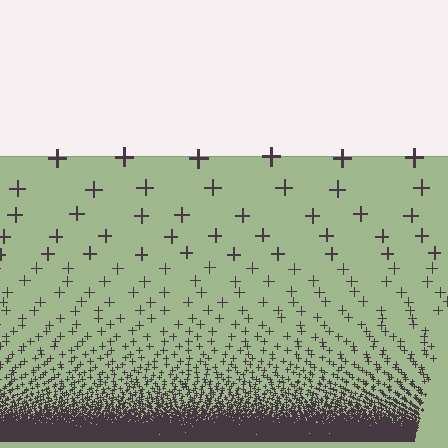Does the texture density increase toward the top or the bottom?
Density increases toward the bottom.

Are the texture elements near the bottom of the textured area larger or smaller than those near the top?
Smaller. The gradient is inverted — elements near the bottom are smaller and denser.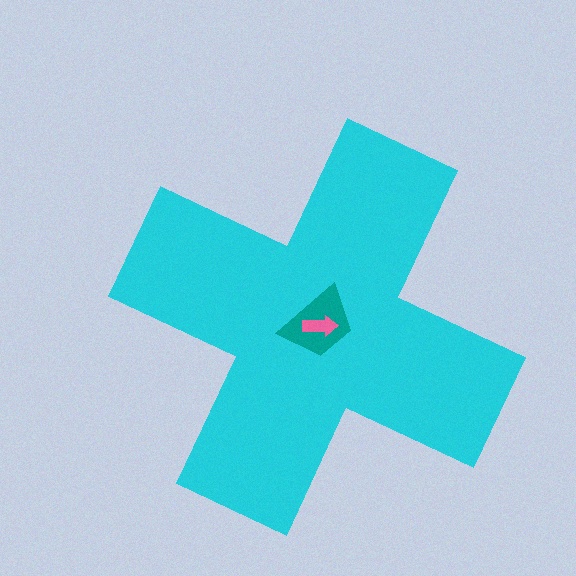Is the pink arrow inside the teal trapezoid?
Yes.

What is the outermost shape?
The cyan cross.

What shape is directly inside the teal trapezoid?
The pink arrow.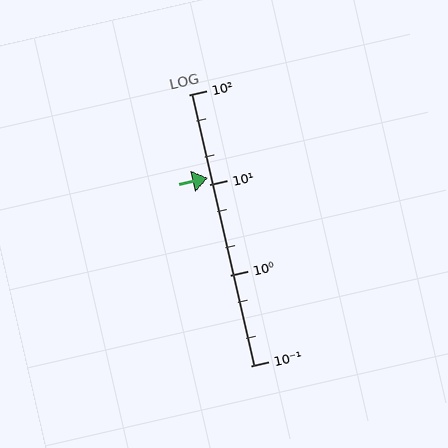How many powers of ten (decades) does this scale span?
The scale spans 3 decades, from 0.1 to 100.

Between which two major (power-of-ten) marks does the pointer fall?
The pointer is between 10 and 100.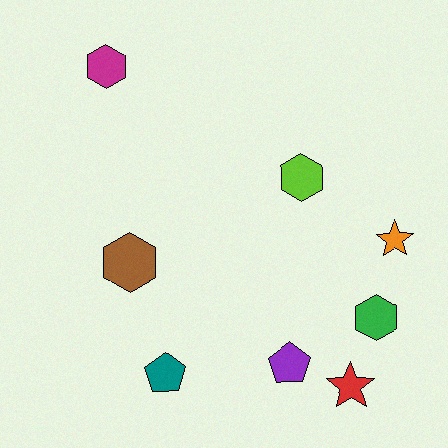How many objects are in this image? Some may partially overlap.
There are 8 objects.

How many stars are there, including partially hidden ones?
There are 2 stars.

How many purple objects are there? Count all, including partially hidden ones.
There is 1 purple object.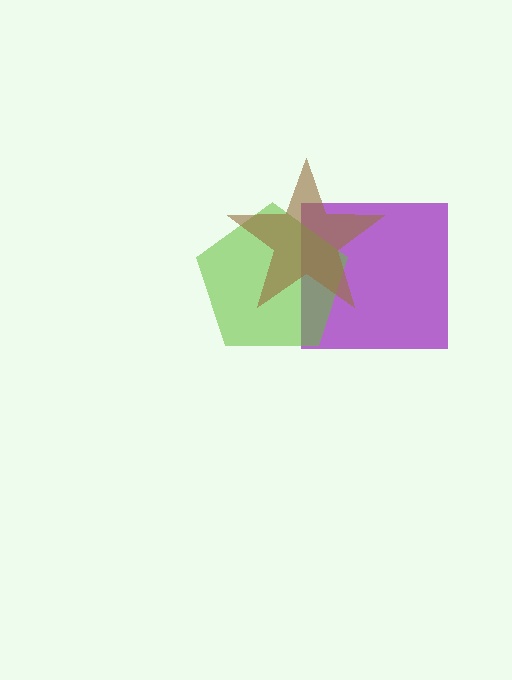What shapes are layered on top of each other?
The layered shapes are: a purple square, a lime pentagon, a brown star.